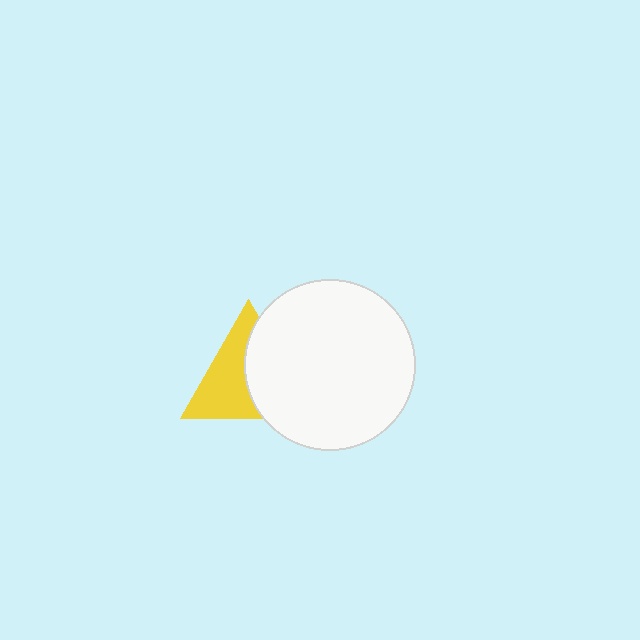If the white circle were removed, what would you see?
You would see the complete yellow triangle.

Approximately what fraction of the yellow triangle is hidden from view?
Roughly 48% of the yellow triangle is hidden behind the white circle.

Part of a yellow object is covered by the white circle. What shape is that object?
It is a triangle.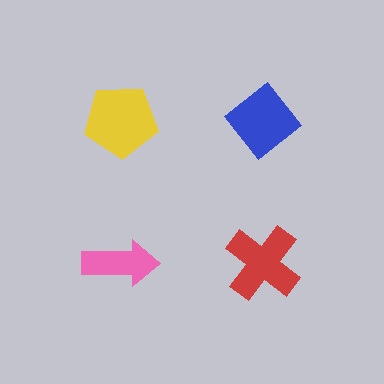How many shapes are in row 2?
2 shapes.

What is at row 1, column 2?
A blue diamond.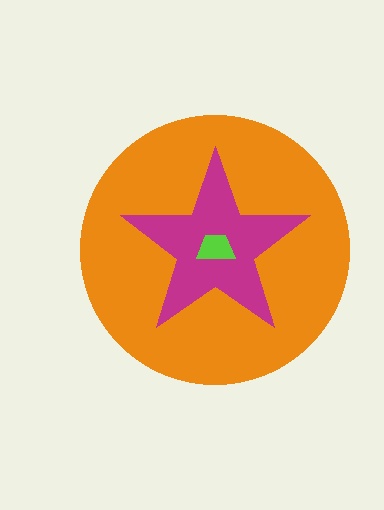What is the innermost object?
The lime trapezoid.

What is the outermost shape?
The orange circle.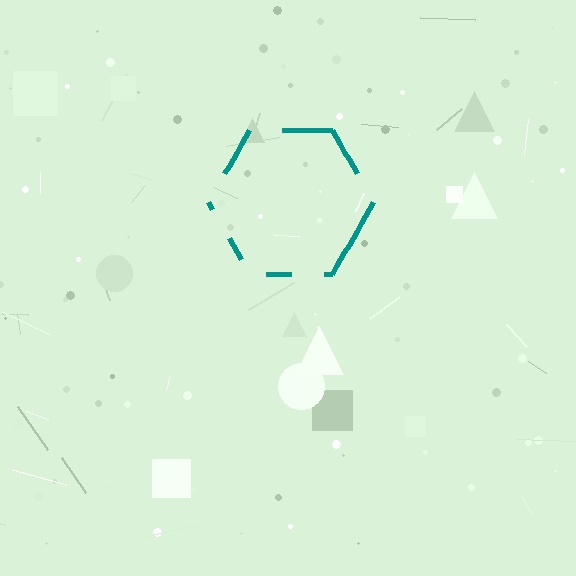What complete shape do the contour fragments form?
The contour fragments form a hexagon.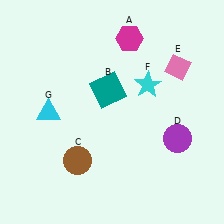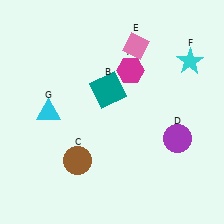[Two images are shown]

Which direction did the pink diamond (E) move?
The pink diamond (E) moved left.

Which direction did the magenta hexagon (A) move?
The magenta hexagon (A) moved down.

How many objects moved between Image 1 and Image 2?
3 objects moved between the two images.